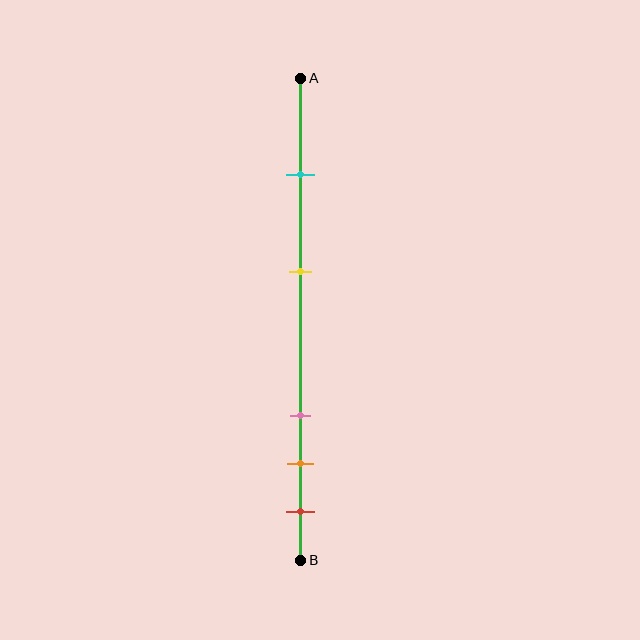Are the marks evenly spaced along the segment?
No, the marks are not evenly spaced.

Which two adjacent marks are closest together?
The orange and red marks are the closest adjacent pair.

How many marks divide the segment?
There are 5 marks dividing the segment.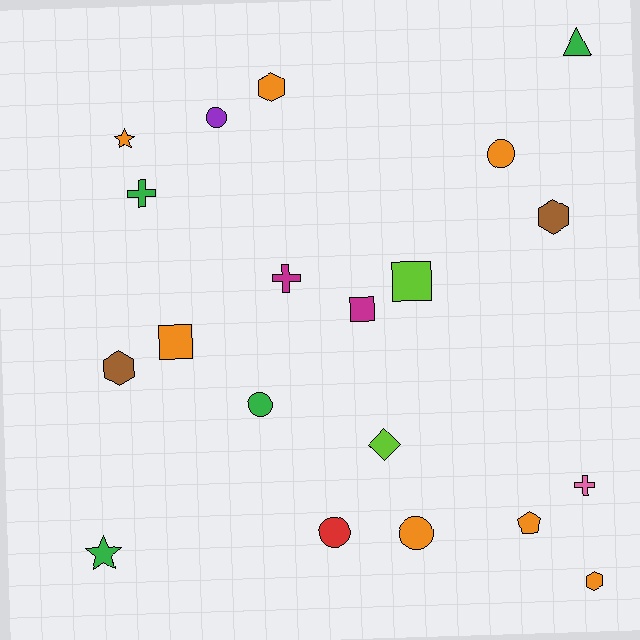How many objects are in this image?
There are 20 objects.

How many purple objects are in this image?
There is 1 purple object.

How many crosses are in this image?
There are 3 crosses.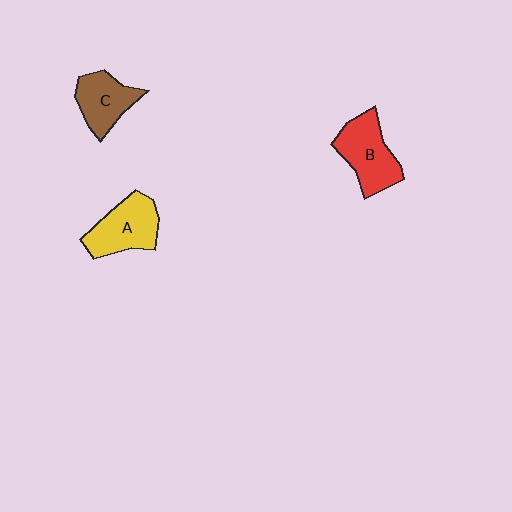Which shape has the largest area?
Shape B (red).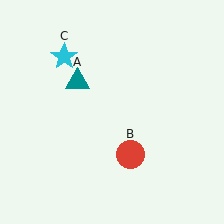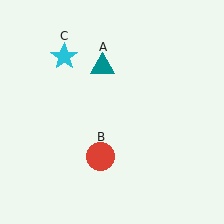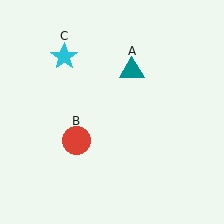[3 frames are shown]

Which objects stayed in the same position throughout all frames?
Cyan star (object C) remained stationary.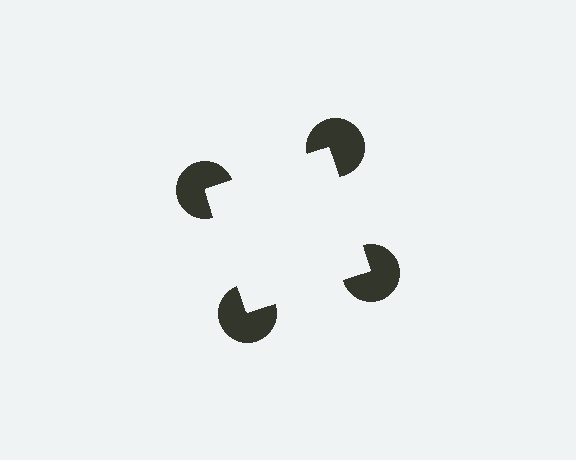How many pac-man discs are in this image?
There are 4 — one at each vertex of the illusory square.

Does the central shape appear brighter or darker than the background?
It typically appears slightly brighter than the background, even though no actual brightness change is drawn.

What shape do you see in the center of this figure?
An illusory square — its edges are inferred from the aligned wedge cuts in the pac-man discs, not physically drawn.